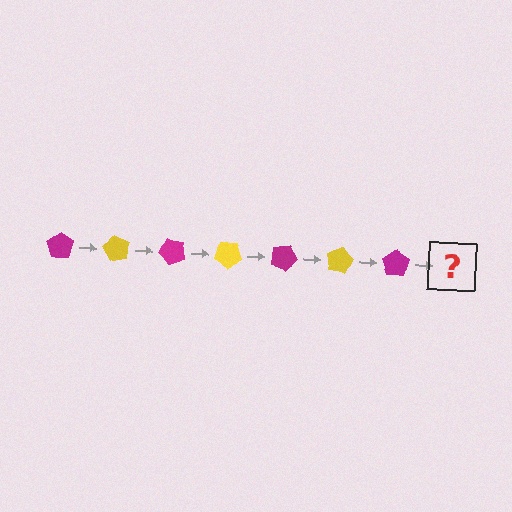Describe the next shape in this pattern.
It should be a yellow pentagon, rotated 420 degrees from the start.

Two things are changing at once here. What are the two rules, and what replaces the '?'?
The two rules are that it rotates 60 degrees each step and the color cycles through magenta and yellow. The '?' should be a yellow pentagon, rotated 420 degrees from the start.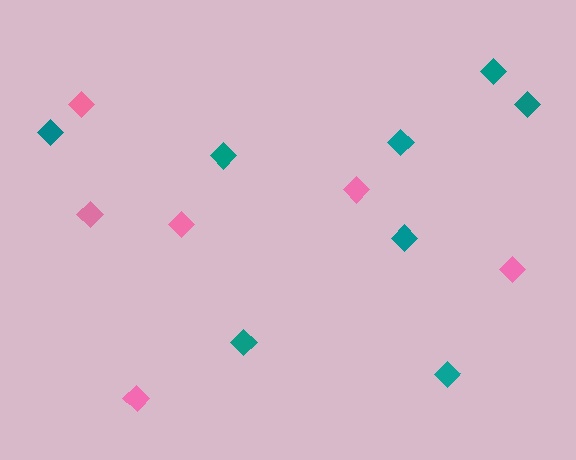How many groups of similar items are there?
There are 2 groups: one group of pink diamonds (6) and one group of teal diamonds (8).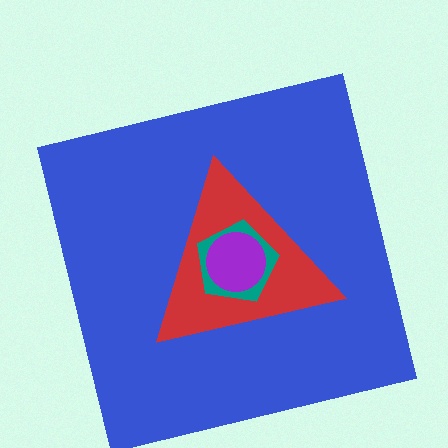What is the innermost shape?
The purple circle.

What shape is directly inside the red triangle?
The teal pentagon.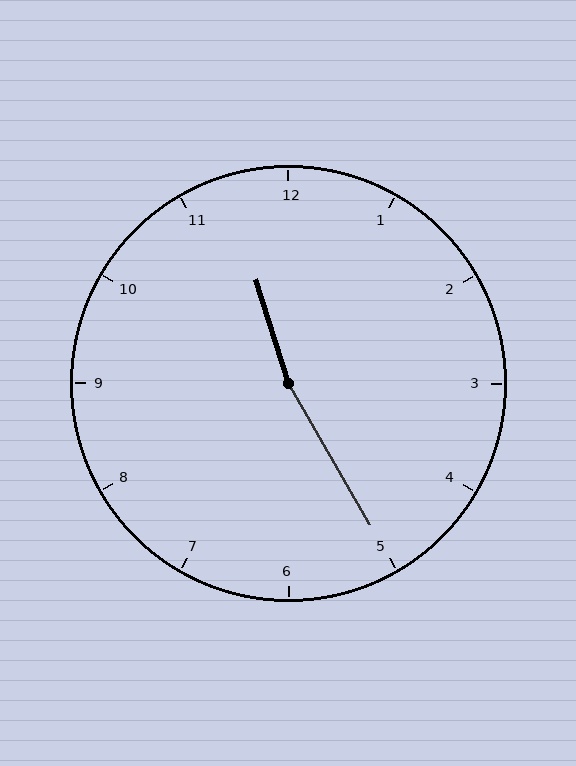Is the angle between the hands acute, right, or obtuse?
It is obtuse.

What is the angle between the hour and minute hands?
Approximately 168 degrees.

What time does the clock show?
11:25.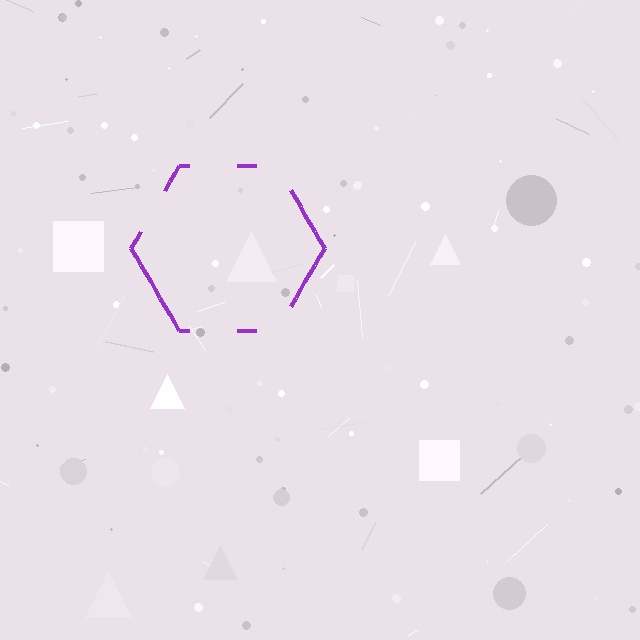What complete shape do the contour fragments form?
The contour fragments form a hexagon.